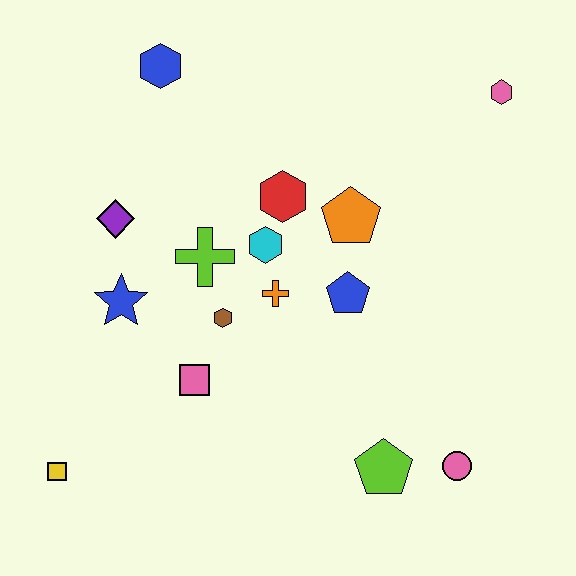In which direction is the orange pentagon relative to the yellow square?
The orange pentagon is to the right of the yellow square.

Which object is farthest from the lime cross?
The pink hexagon is farthest from the lime cross.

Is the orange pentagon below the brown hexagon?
No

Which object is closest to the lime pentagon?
The pink circle is closest to the lime pentagon.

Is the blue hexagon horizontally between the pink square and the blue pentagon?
No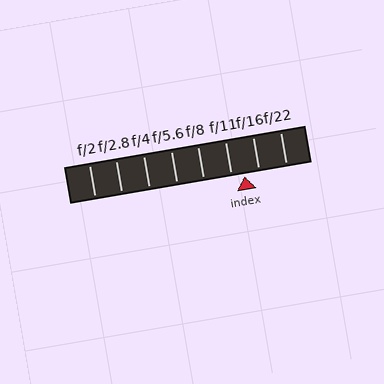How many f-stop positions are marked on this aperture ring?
There are 8 f-stop positions marked.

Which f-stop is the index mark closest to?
The index mark is closest to f/11.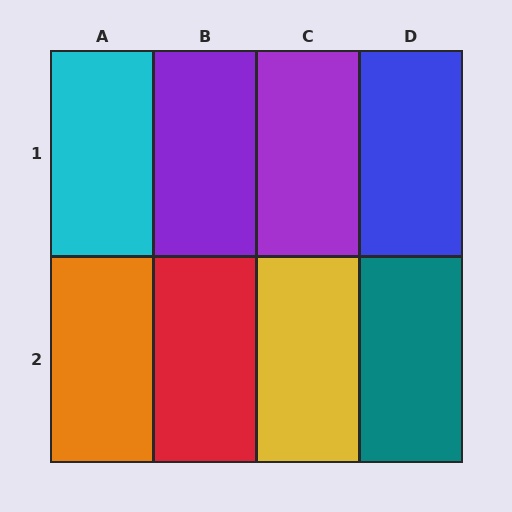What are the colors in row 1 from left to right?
Cyan, purple, purple, blue.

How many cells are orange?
1 cell is orange.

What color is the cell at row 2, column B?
Red.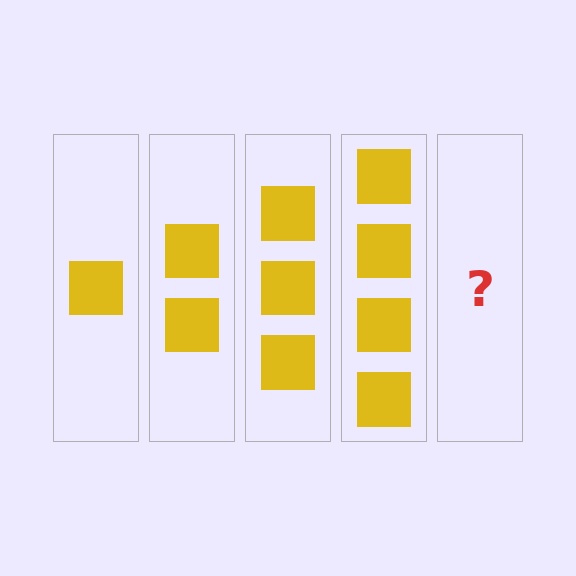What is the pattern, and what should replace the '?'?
The pattern is that each step adds one more square. The '?' should be 5 squares.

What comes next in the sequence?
The next element should be 5 squares.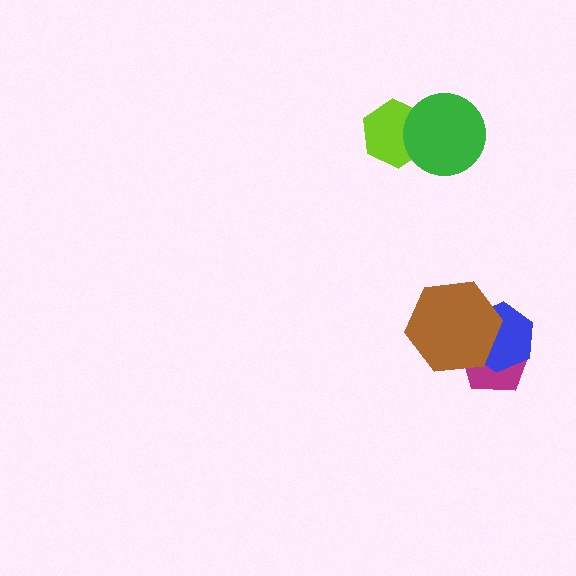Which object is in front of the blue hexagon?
The brown hexagon is in front of the blue hexagon.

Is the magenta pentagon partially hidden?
Yes, it is partially covered by another shape.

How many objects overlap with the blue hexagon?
2 objects overlap with the blue hexagon.